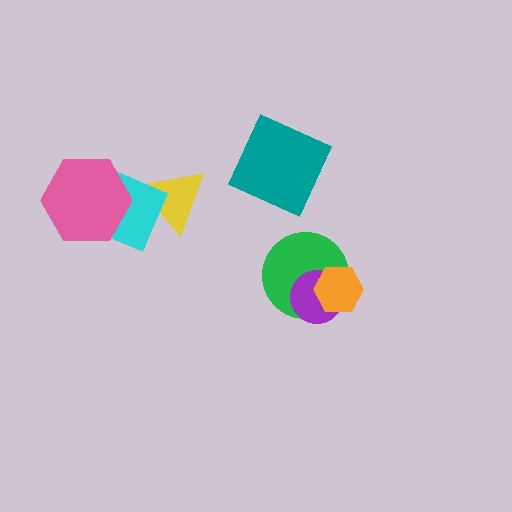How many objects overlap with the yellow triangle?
1 object overlaps with the yellow triangle.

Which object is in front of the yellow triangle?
The cyan diamond is in front of the yellow triangle.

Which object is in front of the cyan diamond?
The pink hexagon is in front of the cyan diamond.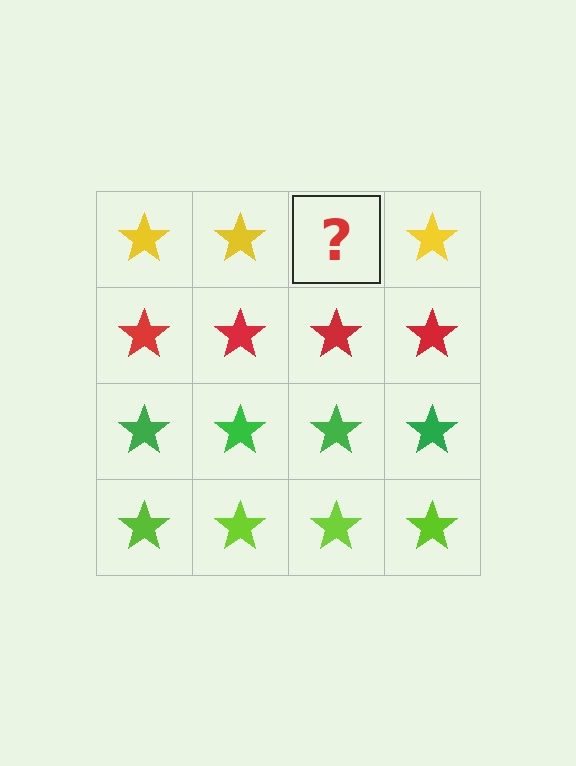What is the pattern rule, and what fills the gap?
The rule is that each row has a consistent color. The gap should be filled with a yellow star.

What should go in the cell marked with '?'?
The missing cell should contain a yellow star.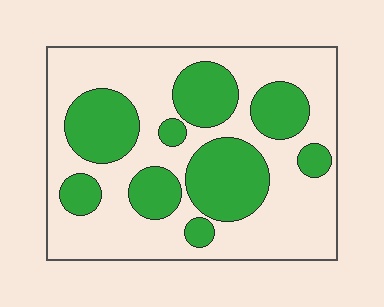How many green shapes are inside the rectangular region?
9.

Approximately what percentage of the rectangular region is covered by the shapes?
Approximately 35%.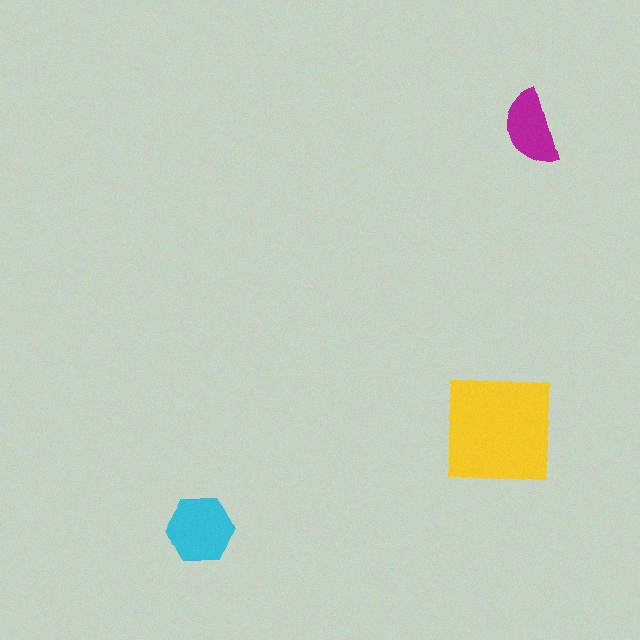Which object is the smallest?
The magenta semicircle.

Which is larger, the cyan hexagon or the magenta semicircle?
The cyan hexagon.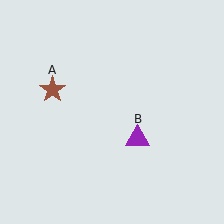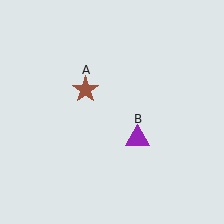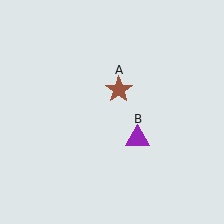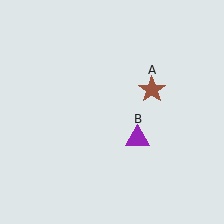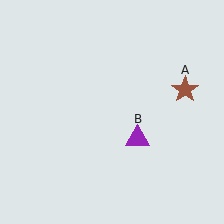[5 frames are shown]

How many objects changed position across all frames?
1 object changed position: brown star (object A).